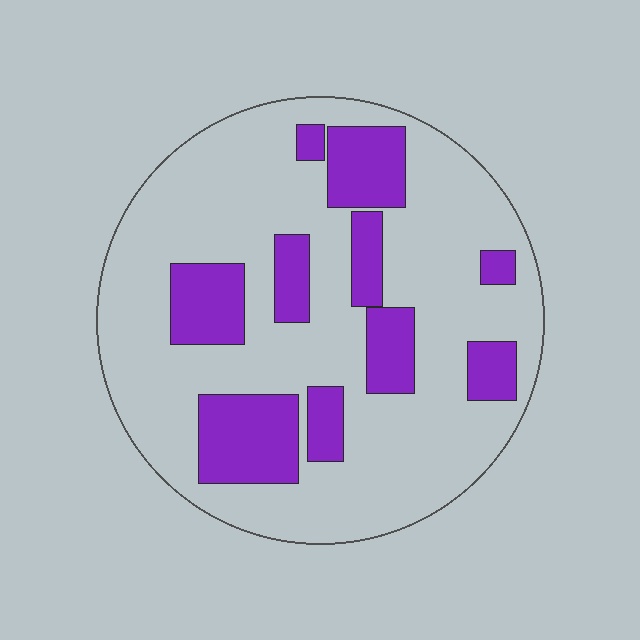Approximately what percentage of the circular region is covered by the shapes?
Approximately 25%.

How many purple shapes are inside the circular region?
10.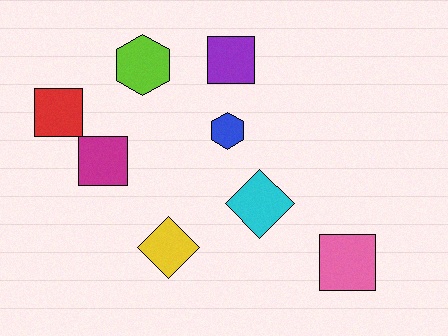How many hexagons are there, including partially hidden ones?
There are 2 hexagons.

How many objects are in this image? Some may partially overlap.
There are 8 objects.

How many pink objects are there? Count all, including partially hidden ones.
There is 1 pink object.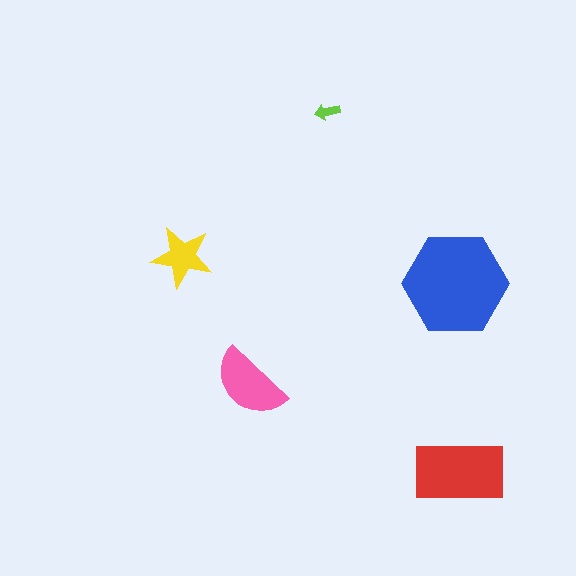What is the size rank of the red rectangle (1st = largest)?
2nd.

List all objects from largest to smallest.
The blue hexagon, the red rectangle, the pink semicircle, the yellow star, the lime arrow.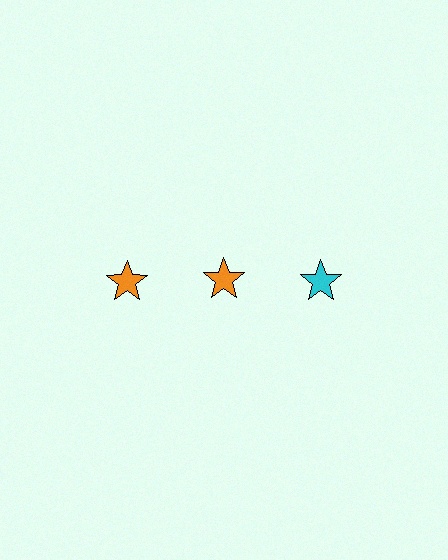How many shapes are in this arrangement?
There are 3 shapes arranged in a grid pattern.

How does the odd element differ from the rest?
It has a different color: cyan instead of orange.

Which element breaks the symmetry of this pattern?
The cyan star in the top row, center column breaks the symmetry. All other shapes are orange stars.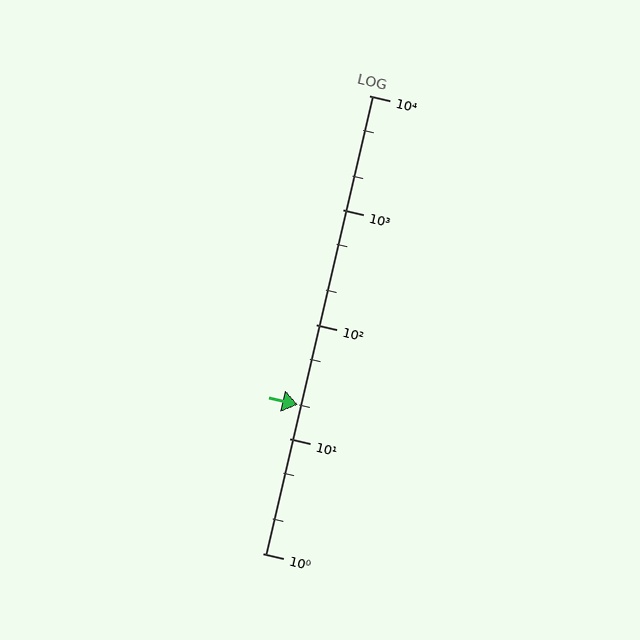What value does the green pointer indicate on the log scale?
The pointer indicates approximately 20.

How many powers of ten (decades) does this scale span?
The scale spans 4 decades, from 1 to 10000.